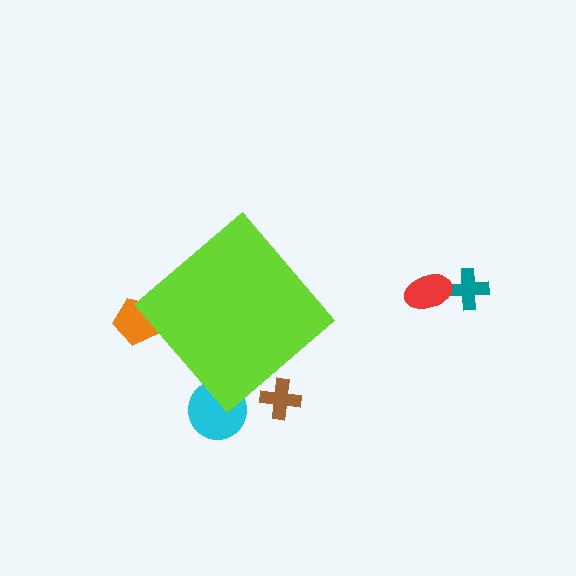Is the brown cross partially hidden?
Yes, the brown cross is partially hidden behind the lime diamond.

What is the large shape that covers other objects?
A lime diamond.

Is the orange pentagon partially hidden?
Yes, the orange pentagon is partially hidden behind the lime diamond.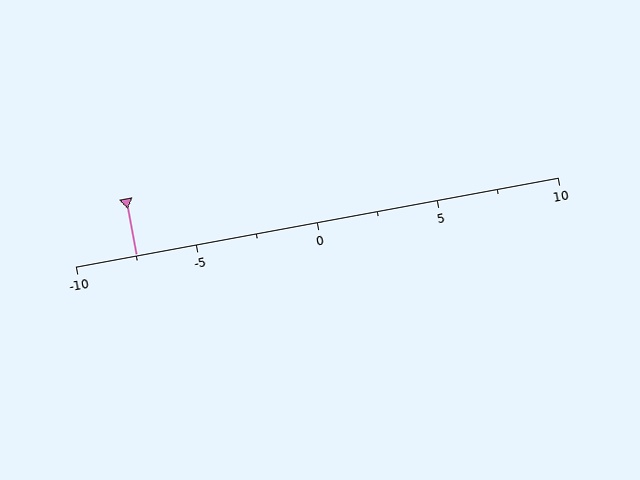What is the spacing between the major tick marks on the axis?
The major ticks are spaced 5 apart.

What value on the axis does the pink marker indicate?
The marker indicates approximately -7.5.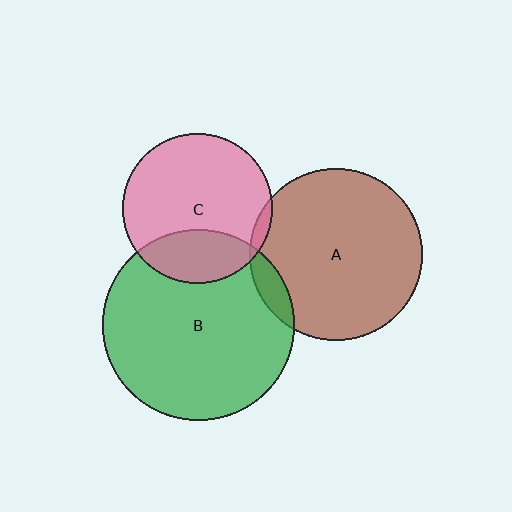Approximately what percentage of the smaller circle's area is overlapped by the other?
Approximately 5%.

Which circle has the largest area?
Circle B (green).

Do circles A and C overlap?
Yes.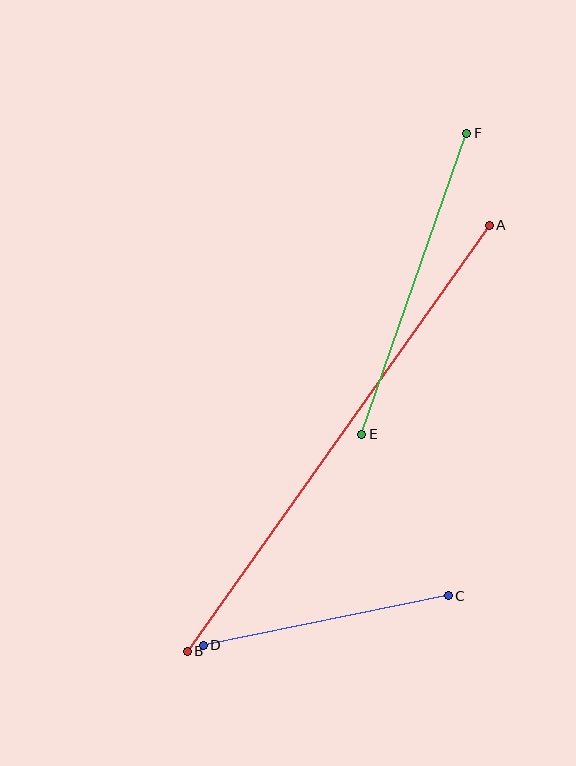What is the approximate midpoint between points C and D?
The midpoint is at approximately (326, 620) pixels.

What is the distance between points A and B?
The distance is approximately 522 pixels.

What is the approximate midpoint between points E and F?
The midpoint is at approximately (414, 284) pixels.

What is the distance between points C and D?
The distance is approximately 250 pixels.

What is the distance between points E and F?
The distance is approximately 319 pixels.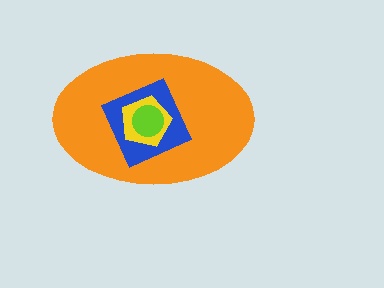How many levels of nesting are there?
4.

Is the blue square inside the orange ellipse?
Yes.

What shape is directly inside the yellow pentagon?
The lime circle.